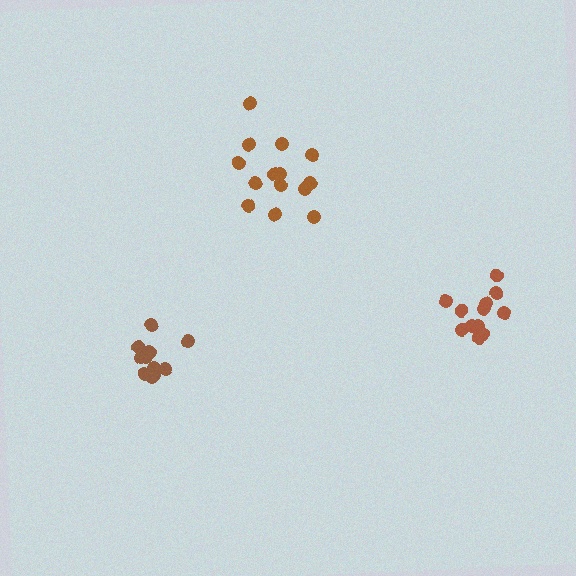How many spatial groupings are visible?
There are 3 spatial groupings.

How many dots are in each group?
Group 1: 11 dots, Group 2: 14 dots, Group 3: 13 dots (38 total).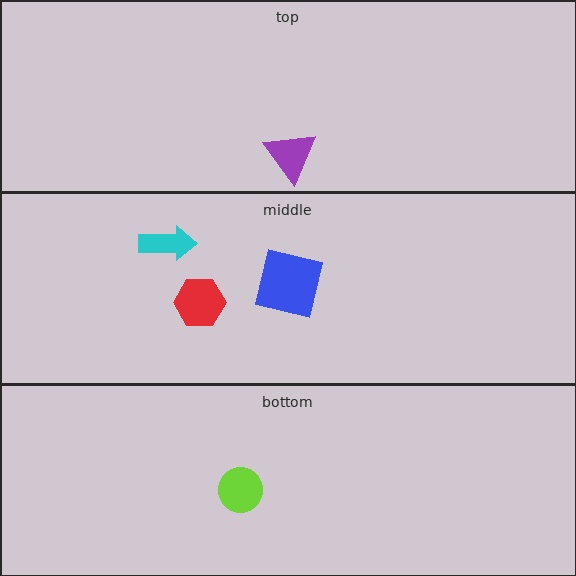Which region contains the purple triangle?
The top region.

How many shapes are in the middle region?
3.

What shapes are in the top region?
The purple triangle.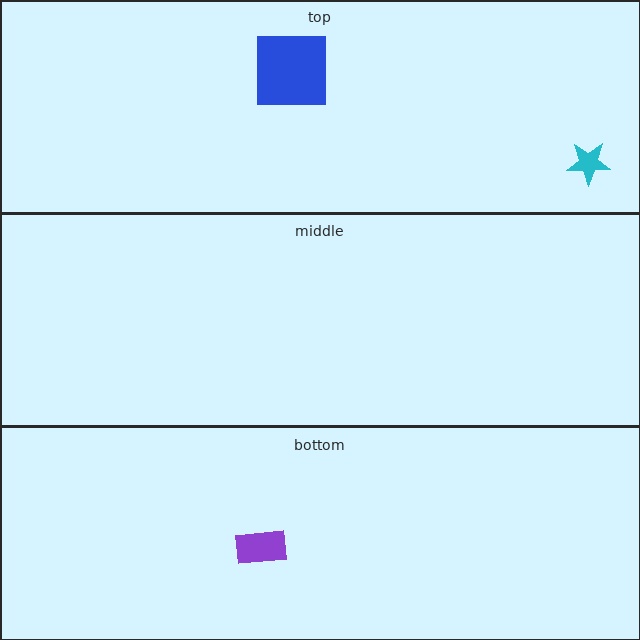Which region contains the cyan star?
The top region.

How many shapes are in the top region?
2.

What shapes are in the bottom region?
The purple rectangle.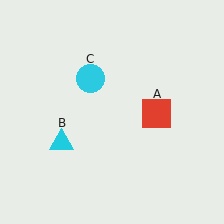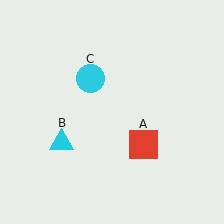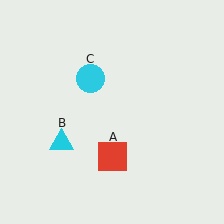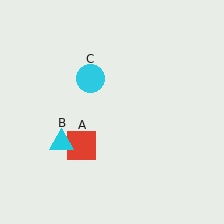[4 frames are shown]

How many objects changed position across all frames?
1 object changed position: red square (object A).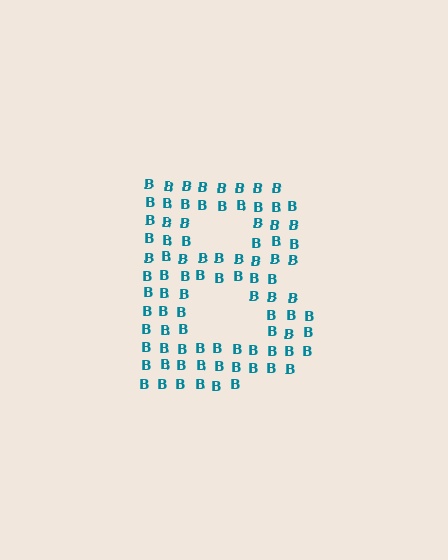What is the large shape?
The large shape is the letter B.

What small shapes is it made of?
It is made of small letter B's.